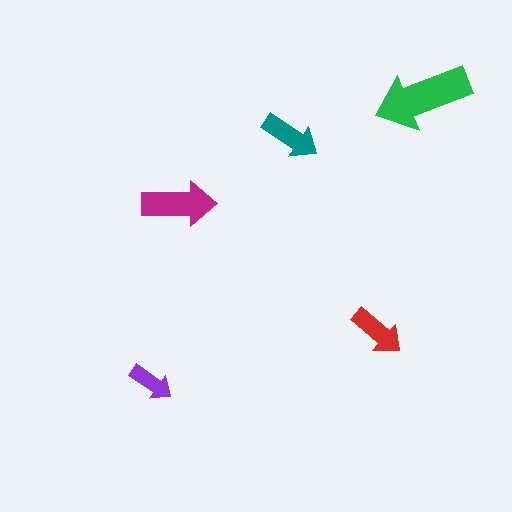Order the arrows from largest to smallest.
the green one, the magenta one, the teal one, the red one, the purple one.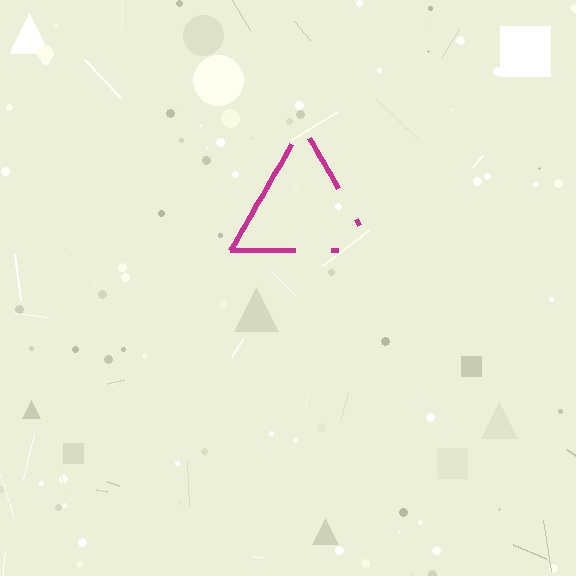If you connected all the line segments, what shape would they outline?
They would outline a triangle.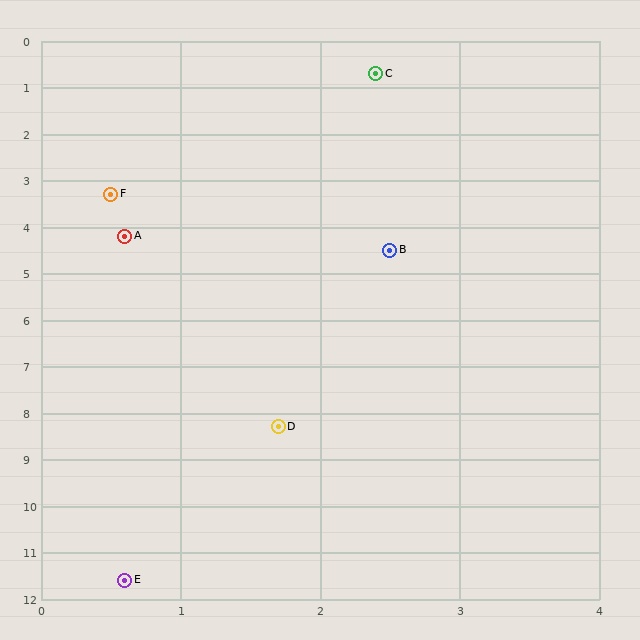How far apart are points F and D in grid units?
Points F and D are about 5.1 grid units apart.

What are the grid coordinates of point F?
Point F is at approximately (0.5, 3.3).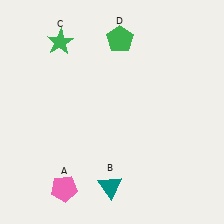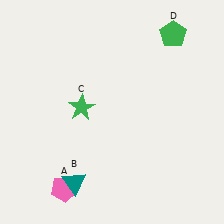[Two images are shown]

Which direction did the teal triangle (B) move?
The teal triangle (B) moved left.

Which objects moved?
The objects that moved are: the teal triangle (B), the green star (C), the green pentagon (D).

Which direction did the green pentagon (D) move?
The green pentagon (D) moved right.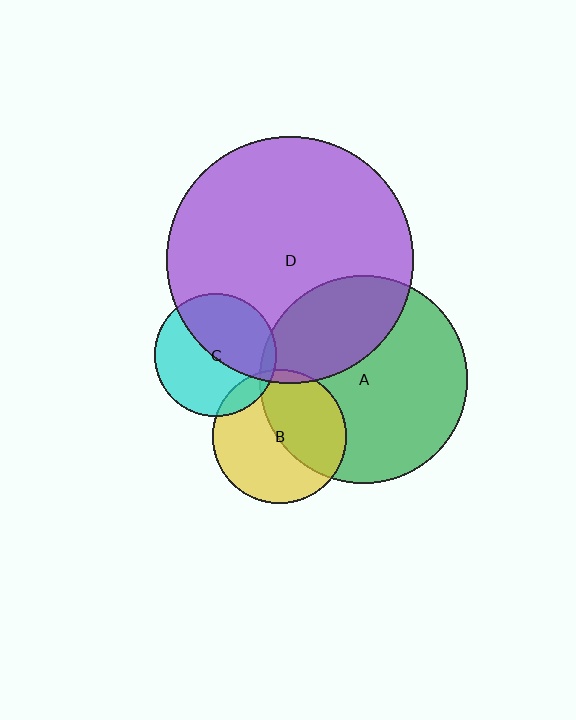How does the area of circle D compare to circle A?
Approximately 1.4 times.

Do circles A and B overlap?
Yes.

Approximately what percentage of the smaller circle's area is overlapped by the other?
Approximately 45%.